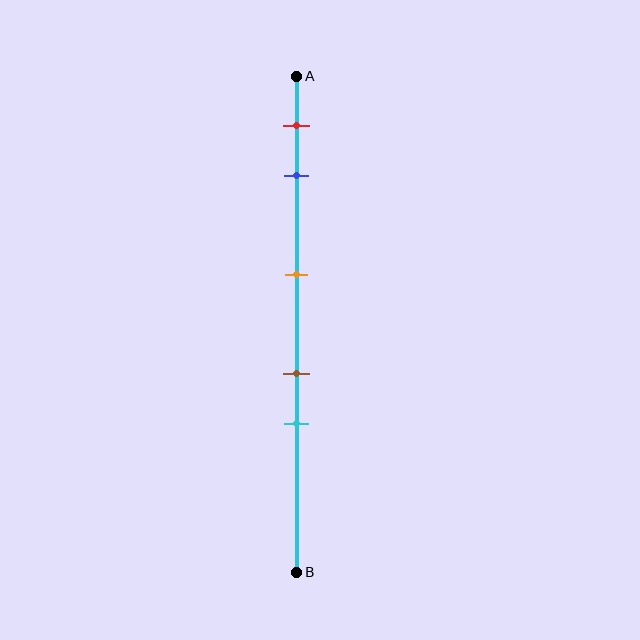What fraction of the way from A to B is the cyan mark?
The cyan mark is approximately 70% (0.7) of the way from A to B.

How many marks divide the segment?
There are 5 marks dividing the segment.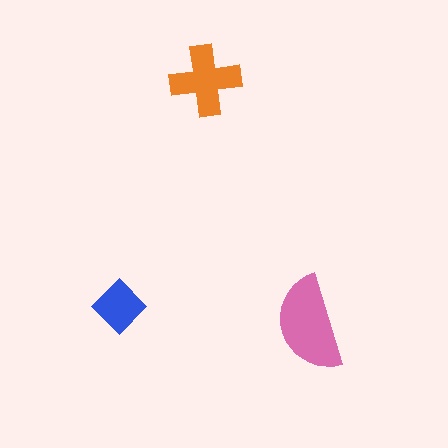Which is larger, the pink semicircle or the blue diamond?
The pink semicircle.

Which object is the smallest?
The blue diamond.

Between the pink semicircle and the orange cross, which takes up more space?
The pink semicircle.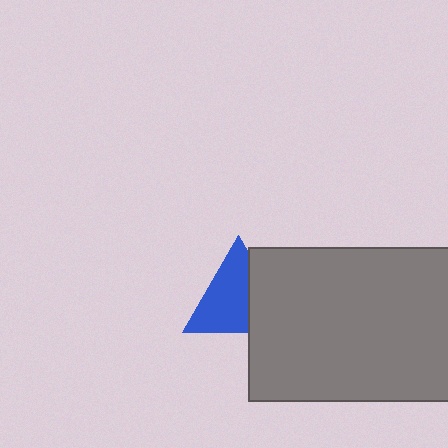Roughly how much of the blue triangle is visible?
About half of it is visible (roughly 64%).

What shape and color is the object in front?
The object in front is a gray rectangle.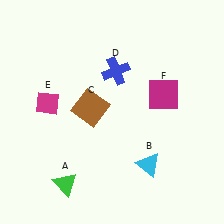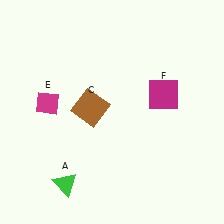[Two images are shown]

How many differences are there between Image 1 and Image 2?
There are 2 differences between the two images.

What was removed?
The cyan triangle (B), the blue cross (D) were removed in Image 2.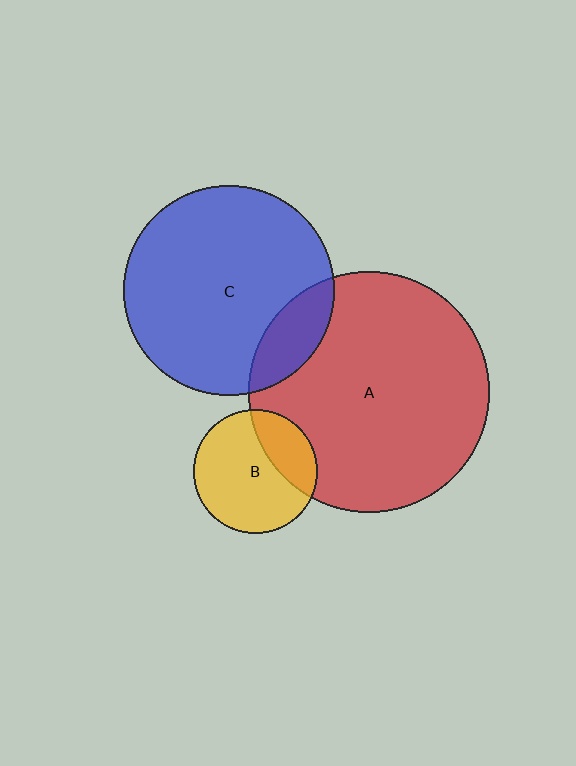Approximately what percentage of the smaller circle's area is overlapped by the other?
Approximately 25%.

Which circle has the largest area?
Circle A (red).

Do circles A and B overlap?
Yes.